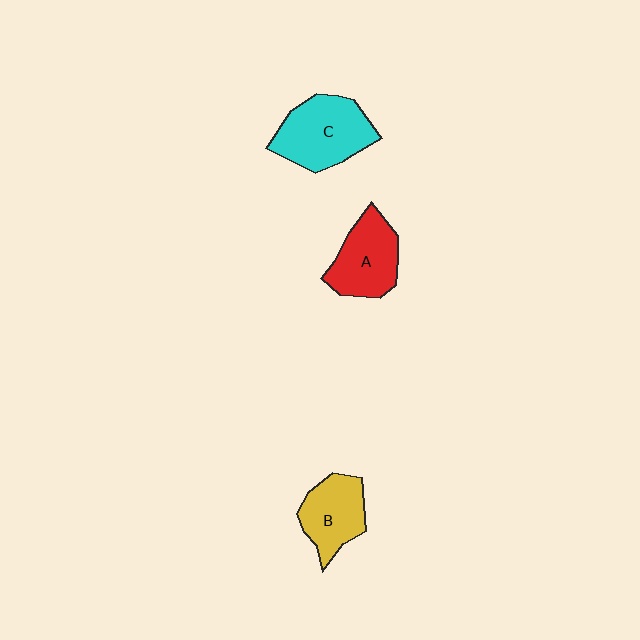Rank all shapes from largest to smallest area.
From largest to smallest: C (cyan), A (red), B (yellow).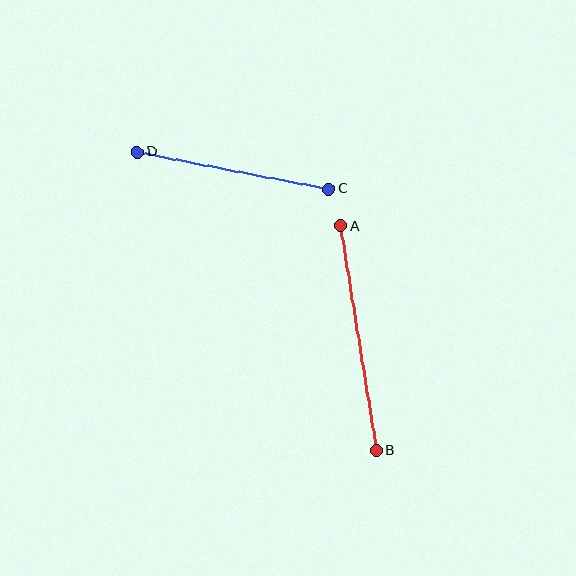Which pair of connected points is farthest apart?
Points A and B are farthest apart.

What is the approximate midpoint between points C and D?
The midpoint is at approximately (233, 170) pixels.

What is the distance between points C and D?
The distance is approximately 195 pixels.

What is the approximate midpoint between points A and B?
The midpoint is at approximately (359, 339) pixels.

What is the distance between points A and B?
The distance is approximately 227 pixels.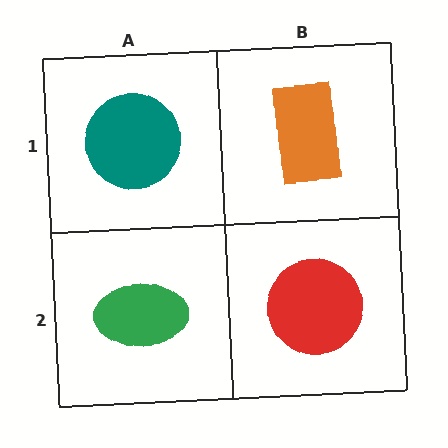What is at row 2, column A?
A green ellipse.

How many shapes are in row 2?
2 shapes.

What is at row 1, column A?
A teal circle.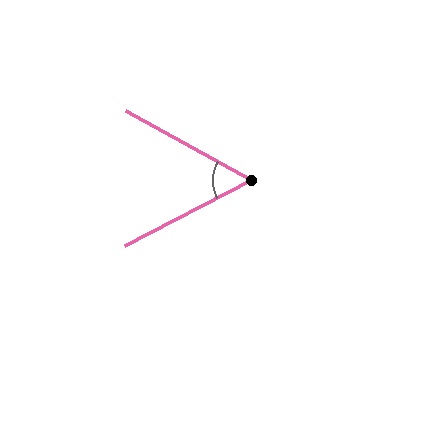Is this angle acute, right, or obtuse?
It is acute.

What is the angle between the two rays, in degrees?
Approximately 57 degrees.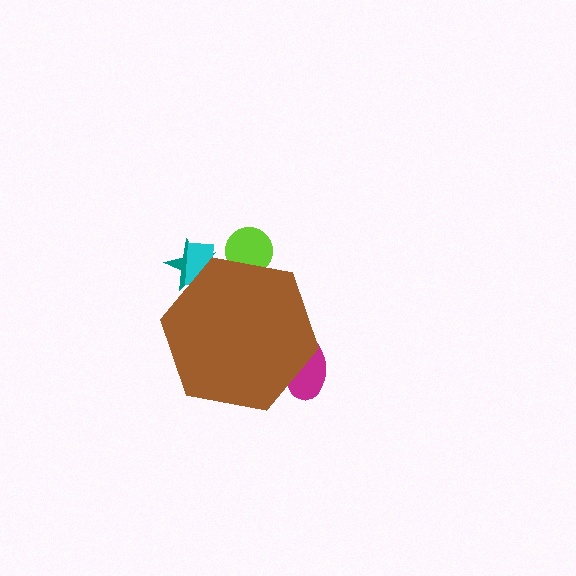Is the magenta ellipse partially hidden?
Yes, the magenta ellipse is partially hidden behind the brown hexagon.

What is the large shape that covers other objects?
A brown hexagon.